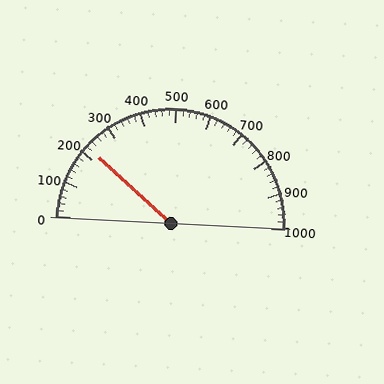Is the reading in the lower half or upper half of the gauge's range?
The reading is in the lower half of the range (0 to 1000).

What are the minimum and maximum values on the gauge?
The gauge ranges from 0 to 1000.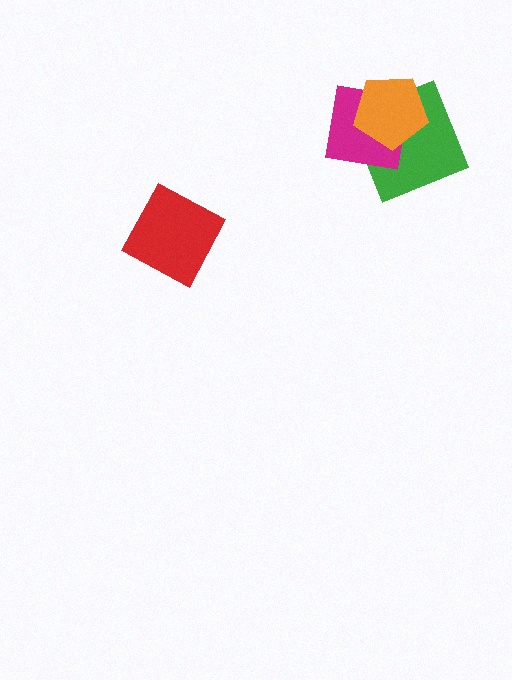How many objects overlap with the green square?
2 objects overlap with the green square.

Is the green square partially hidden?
Yes, it is partially covered by another shape.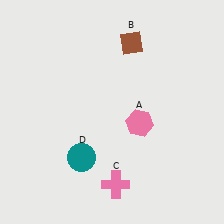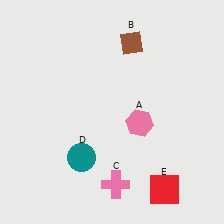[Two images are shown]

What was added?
A red square (E) was added in Image 2.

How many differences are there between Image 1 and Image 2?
There is 1 difference between the two images.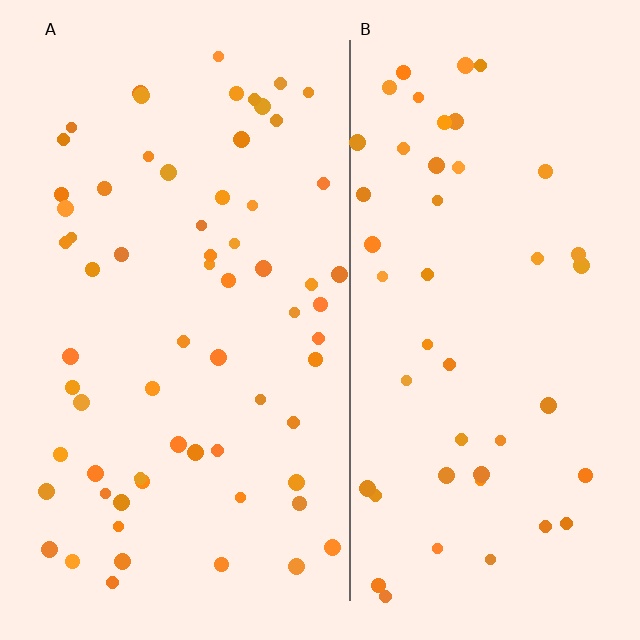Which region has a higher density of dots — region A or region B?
A (the left).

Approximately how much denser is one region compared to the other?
Approximately 1.4× — region A over region B.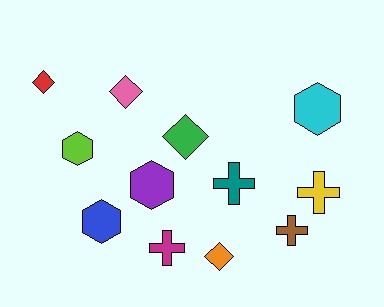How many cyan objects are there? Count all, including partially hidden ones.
There is 1 cyan object.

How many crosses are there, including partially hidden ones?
There are 4 crosses.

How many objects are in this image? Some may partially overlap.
There are 12 objects.